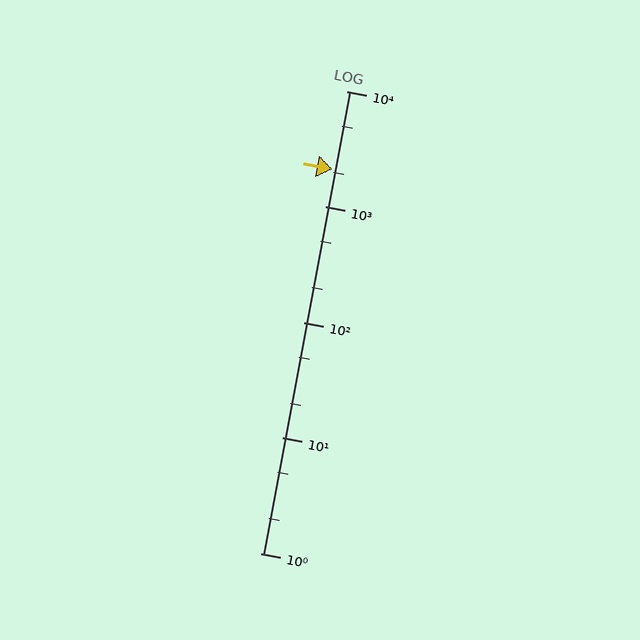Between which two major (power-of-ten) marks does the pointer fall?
The pointer is between 1000 and 10000.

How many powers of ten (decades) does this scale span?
The scale spans 4 decades, from 1 to 10000.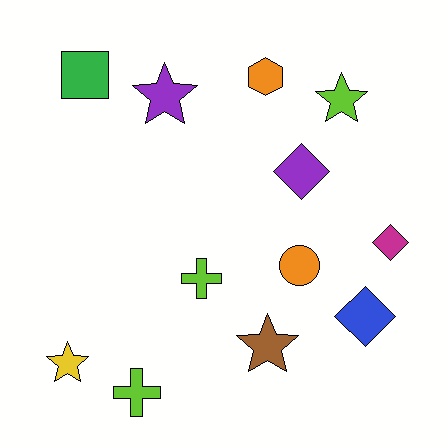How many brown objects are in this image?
There is 1 brown object.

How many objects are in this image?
There are 12 objects.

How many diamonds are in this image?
There are 3 diamonds.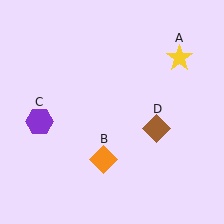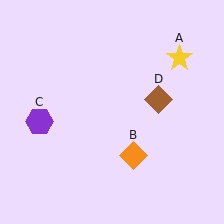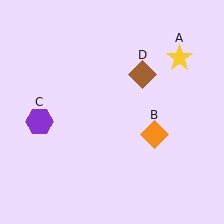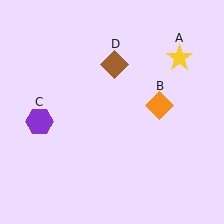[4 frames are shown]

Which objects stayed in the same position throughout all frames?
Yellow star (object A) and purple hexagon (object C) remained stationary.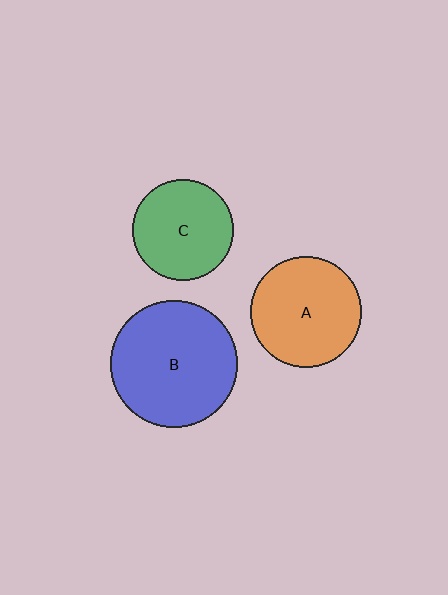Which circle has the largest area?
Circle B (blue).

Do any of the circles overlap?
No, none of the circles overlap.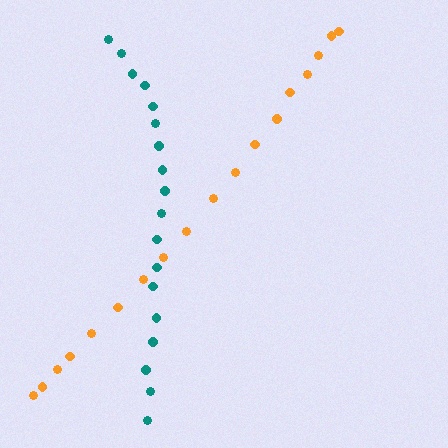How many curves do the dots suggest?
There are 2 distinct paths.